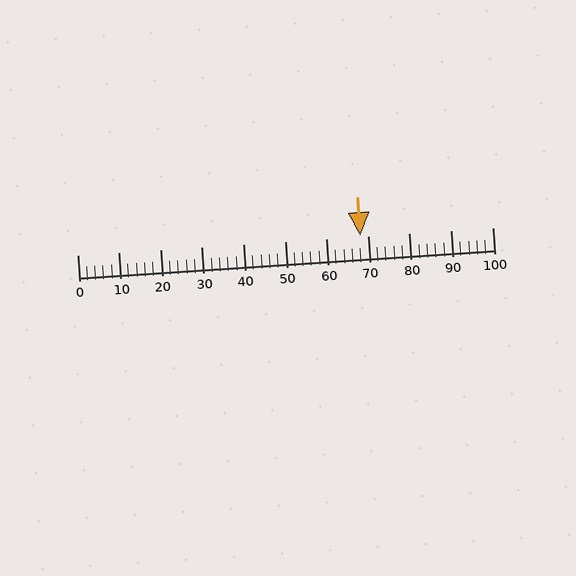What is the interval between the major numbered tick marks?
The major tick marks are spaced 10 units apart.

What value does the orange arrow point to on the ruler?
The orange arrow points to approximately 68.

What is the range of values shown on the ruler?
The ruler shows values from 0 to 100.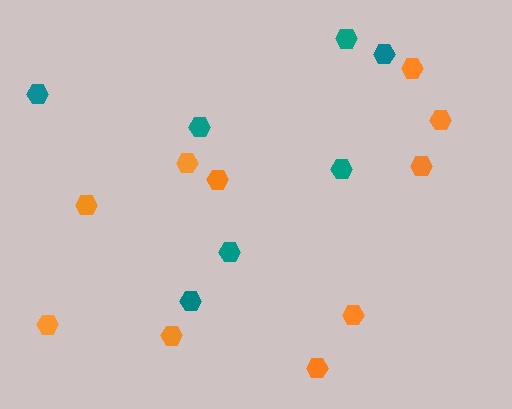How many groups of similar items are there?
There are 2 groups: one group of orange hexagons (10) and one group of teal hexagons (7).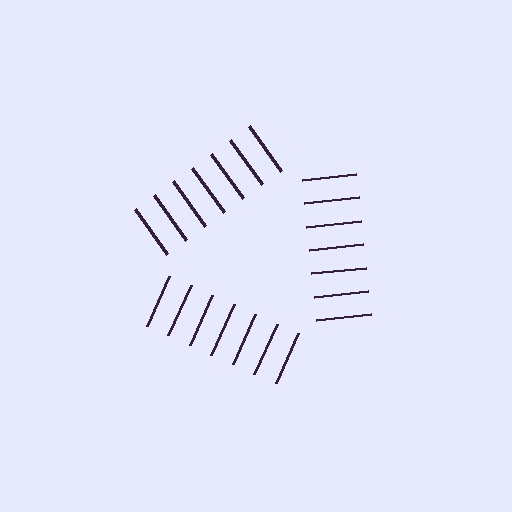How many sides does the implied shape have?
3 sides — the line-ends trace a triangle.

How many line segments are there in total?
21 — 7 along each of the 3 edges.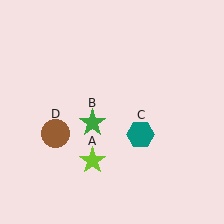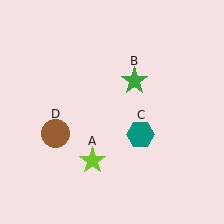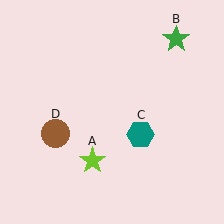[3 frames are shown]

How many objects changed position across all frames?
1 object changed position: green star (object B).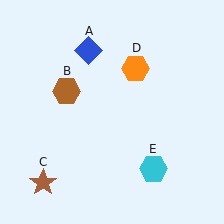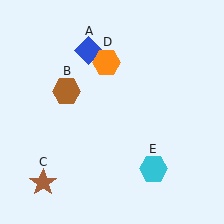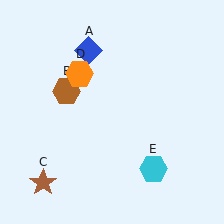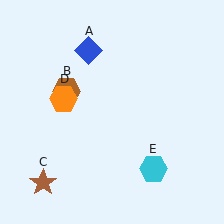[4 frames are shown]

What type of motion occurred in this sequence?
The orange hexagon (object D) rotated counterclockwise around the center of the scene.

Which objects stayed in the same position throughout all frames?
Blue diamond (object A) and brown hexagon (object B) and brown star (object C) and cyan hexagon (object E) remained stationary.